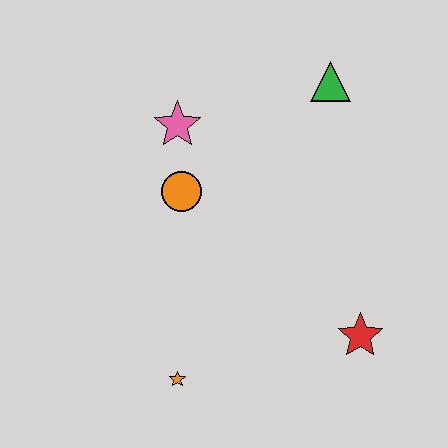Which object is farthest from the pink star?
The red star is farthest from the pink star.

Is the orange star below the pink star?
Yes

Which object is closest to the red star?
The orange star is closest to the red star.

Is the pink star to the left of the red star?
Yes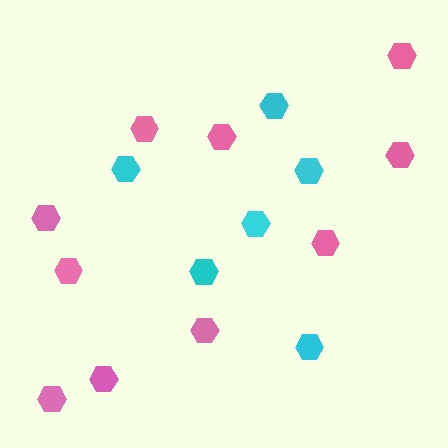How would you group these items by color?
There are 2 groups: one group of cyan hexagons (6) and one group of pink hexagons (10).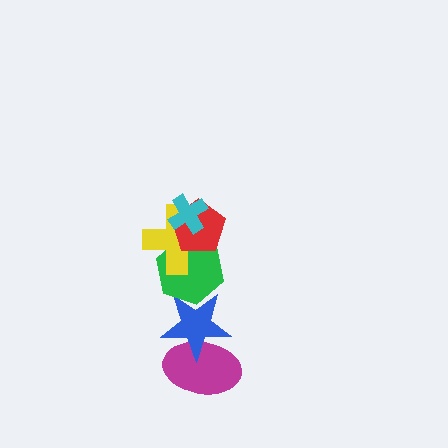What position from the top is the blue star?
The blue star is 5th from the top.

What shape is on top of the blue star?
The green hexagon is on top of the blue star.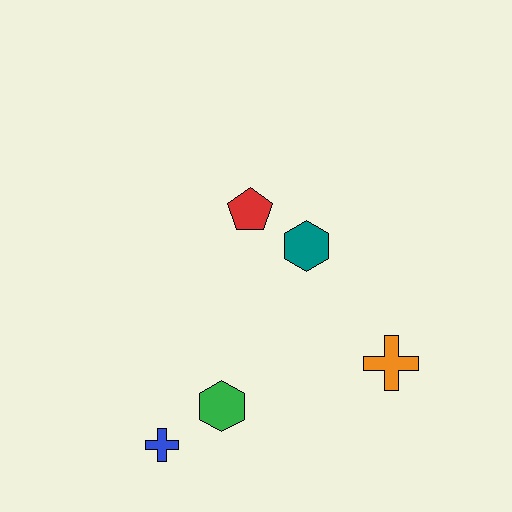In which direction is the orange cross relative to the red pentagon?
The orange cross is below the red pentagon.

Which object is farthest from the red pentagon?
The blue cross is farthest from the red pentagon.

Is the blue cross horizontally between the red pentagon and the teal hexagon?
No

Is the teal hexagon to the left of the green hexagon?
No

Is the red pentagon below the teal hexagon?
No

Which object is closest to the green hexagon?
The blue cross is closest to the green hexagon.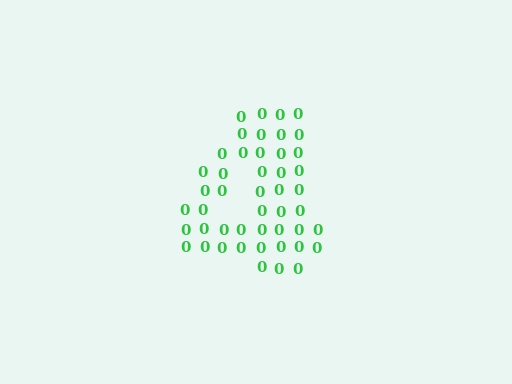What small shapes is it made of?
It is made of small digit 0's.